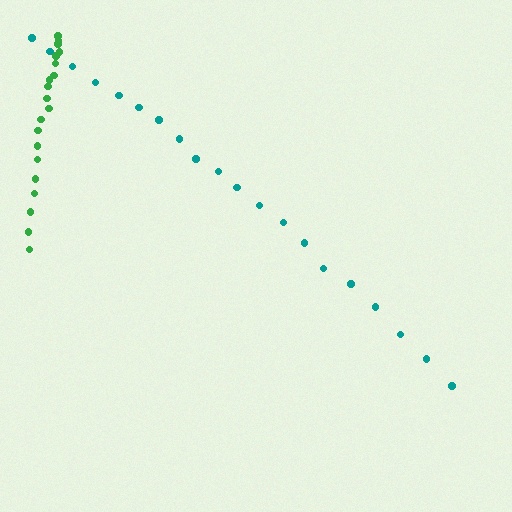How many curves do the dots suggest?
There are 2 distinct paths.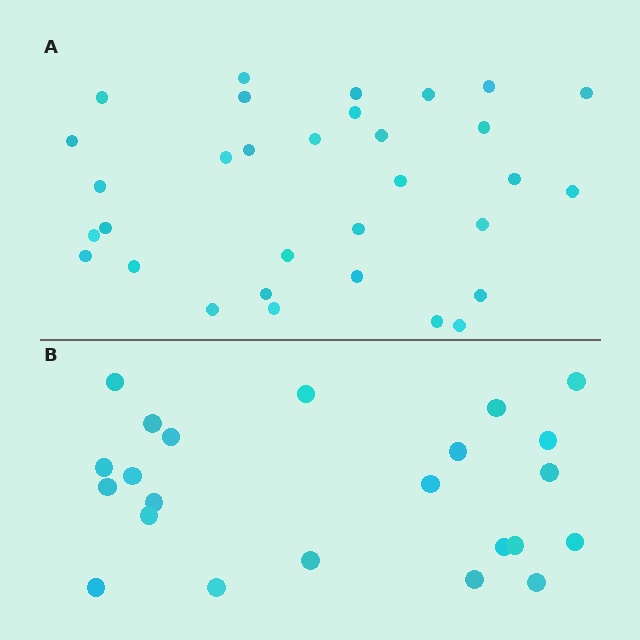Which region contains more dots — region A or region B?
Region A (the top region) has more dots.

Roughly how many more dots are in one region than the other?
Region A has roughly 8 or so more dots than region B.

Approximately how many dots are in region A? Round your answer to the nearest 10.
About 30 dots. (The exact count is 32, which rounds to 30.)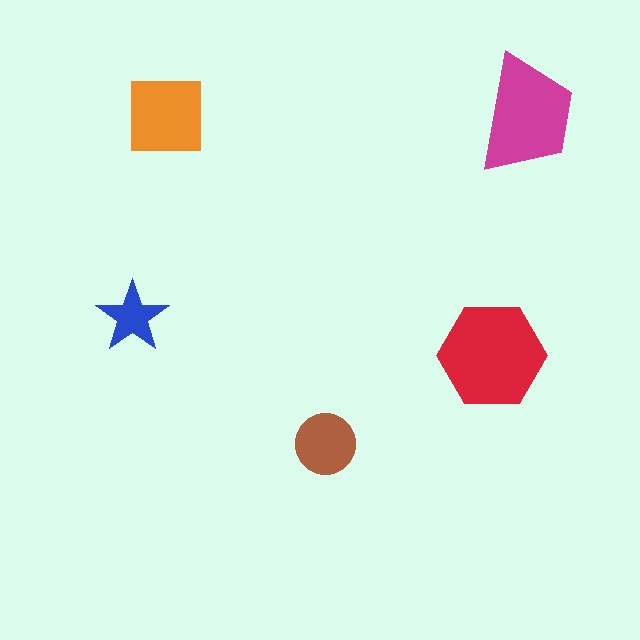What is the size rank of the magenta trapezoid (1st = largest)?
2nd.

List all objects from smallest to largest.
The blue star, the brown circle, the orange square, the magenta trapezoid, the red hexagon.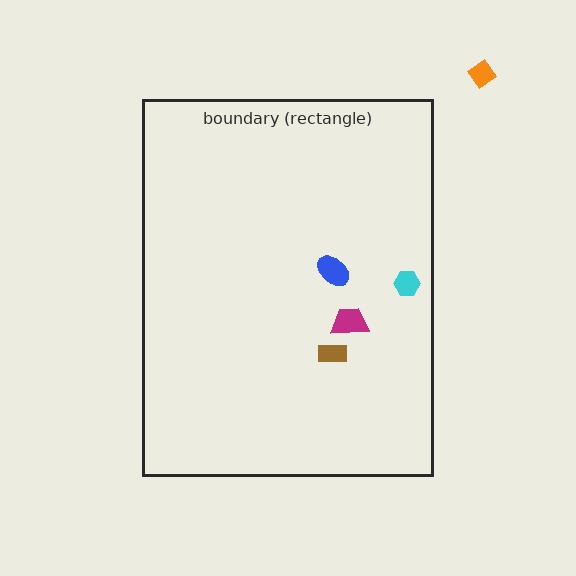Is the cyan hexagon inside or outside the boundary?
Inside.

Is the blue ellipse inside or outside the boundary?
Inside.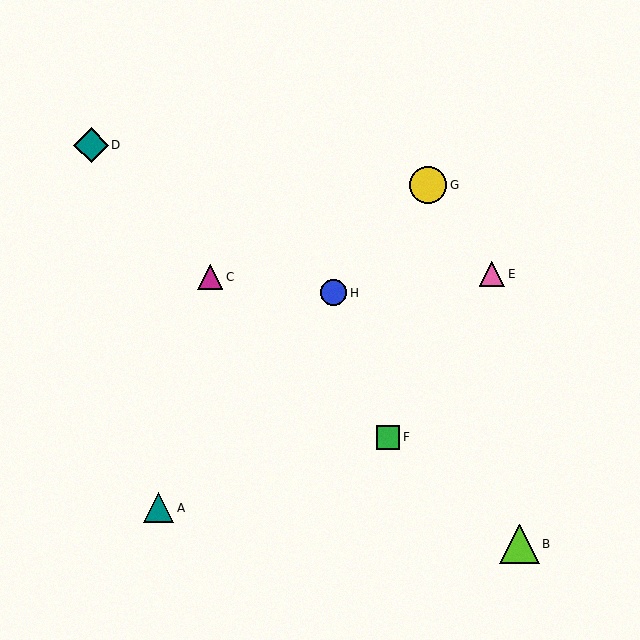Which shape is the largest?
The lime triangle (labeled B) is the largest.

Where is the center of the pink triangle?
The center of the pink triangle is at (492, 274).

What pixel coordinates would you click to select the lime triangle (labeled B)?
Click at (520, 544) to select the lime triangle B.